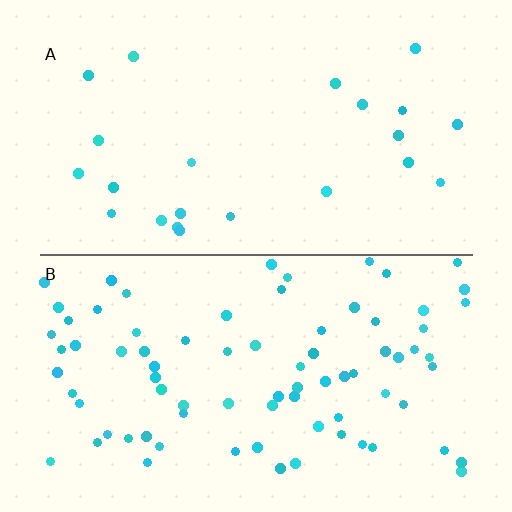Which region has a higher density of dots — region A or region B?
B (the bottom).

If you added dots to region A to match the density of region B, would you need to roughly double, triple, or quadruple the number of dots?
Approximately triple.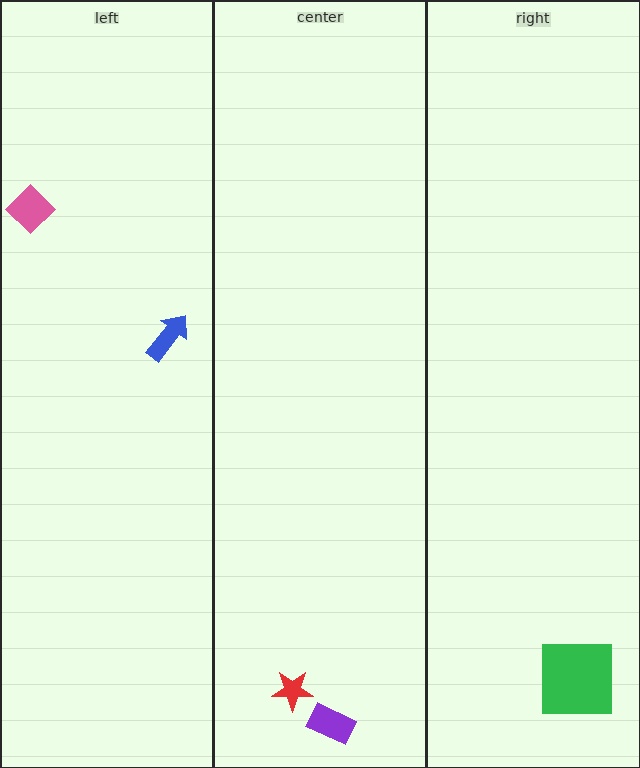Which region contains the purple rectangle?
The center region.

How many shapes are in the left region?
2.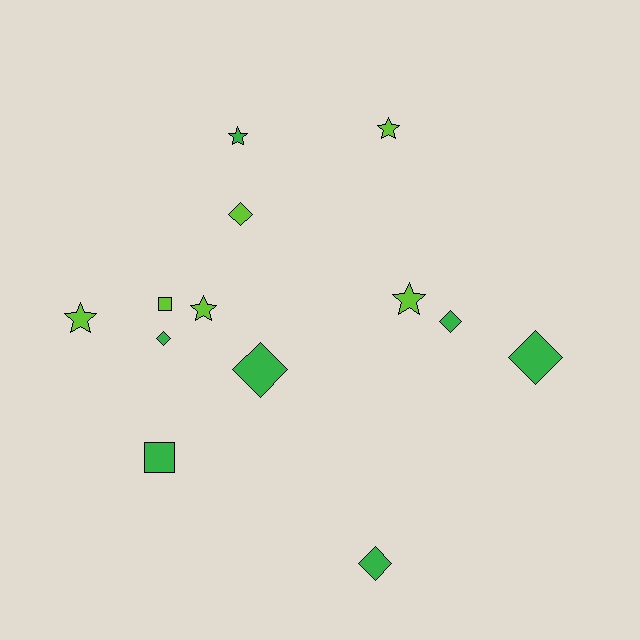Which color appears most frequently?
Green, with 7 objects.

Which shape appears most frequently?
Diamond, with 6 objects.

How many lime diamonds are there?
There is 1 lime diamond.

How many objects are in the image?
There are 13 objects.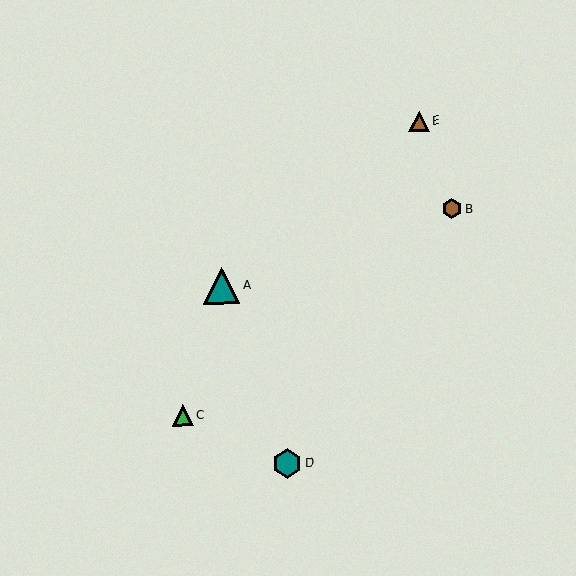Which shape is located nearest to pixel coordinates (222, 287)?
The teal triangle (labeled A) at (221, 286) is nearest to that location.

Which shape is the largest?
The teal triangle (labeled A) is the largest.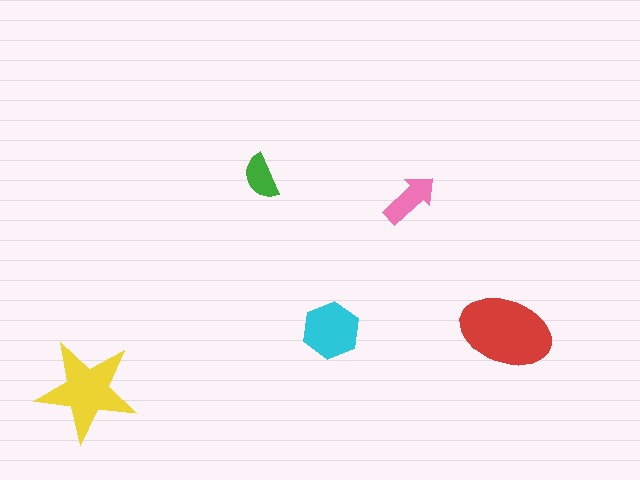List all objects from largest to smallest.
The red ellipse, the yellow star, the cyan hexagon, the pink arrow, the green semicircle.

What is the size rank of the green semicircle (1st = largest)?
5th.